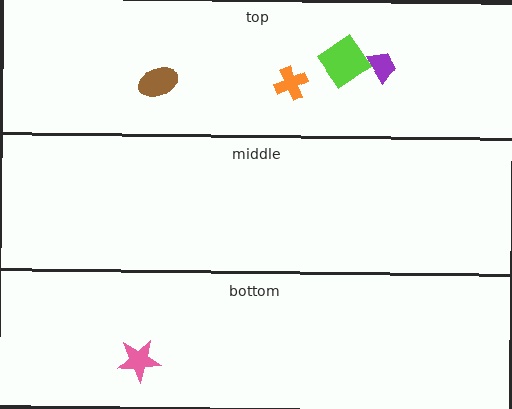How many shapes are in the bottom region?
1.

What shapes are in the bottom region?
The pink star.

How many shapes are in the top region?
4.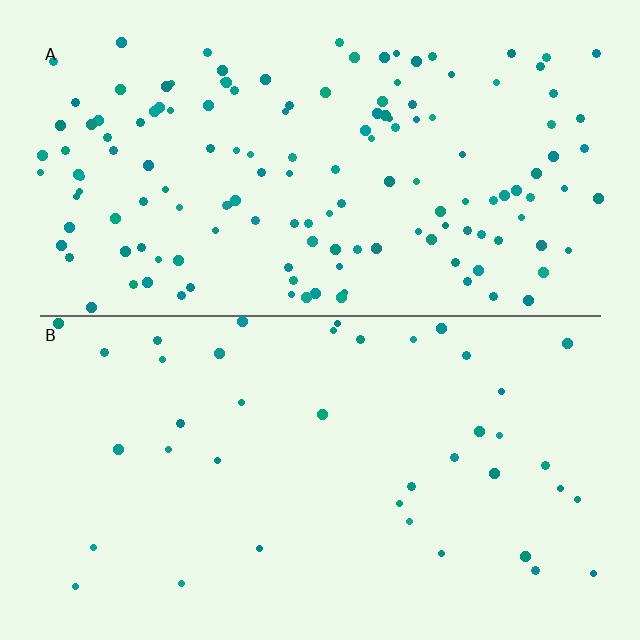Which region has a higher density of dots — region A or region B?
A (the top).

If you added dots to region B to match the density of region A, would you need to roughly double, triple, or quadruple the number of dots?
Approximately quadruple.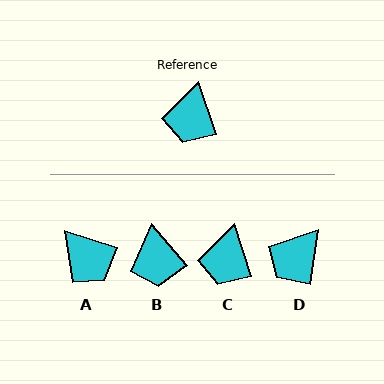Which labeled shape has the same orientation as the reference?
C.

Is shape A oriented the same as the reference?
No, it is off by about 54 degrees.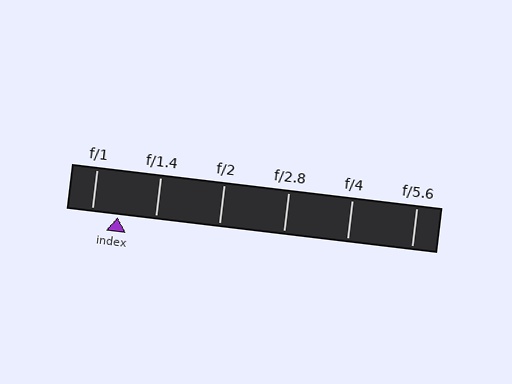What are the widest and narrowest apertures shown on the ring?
The widest aperture shown is f/1 and the narrowest is f/5.6.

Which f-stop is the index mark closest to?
The index mark is closest to f/1.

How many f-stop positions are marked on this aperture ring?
There are 6 f-stop positions marked.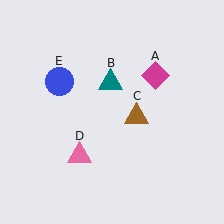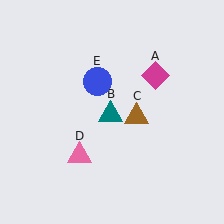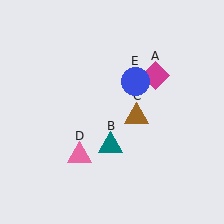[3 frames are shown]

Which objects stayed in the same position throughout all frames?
Magenta diamond (object A) and brown triangle (object C) and pink triangle (object D) remained stationary.